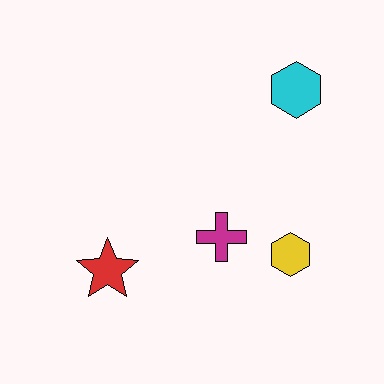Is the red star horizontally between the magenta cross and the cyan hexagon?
No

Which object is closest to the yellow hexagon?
The magenta cross is closest to the yellow hexagon.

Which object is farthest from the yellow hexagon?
The red star is farthest from the yellow hexagon.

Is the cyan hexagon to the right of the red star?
Yes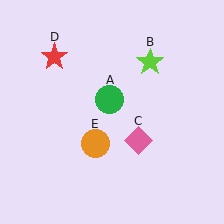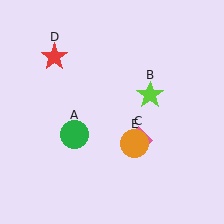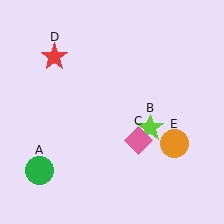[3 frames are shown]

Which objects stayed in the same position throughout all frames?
Pink diamond (object C) and red star (object D) remained stationary.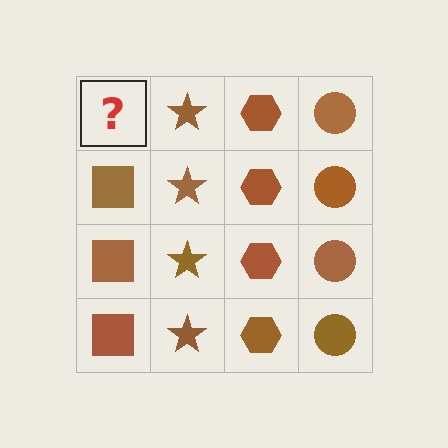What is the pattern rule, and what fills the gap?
The rule is that each column has a consistent shape. The gap should be filled with a brown square.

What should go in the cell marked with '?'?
The missing cell should contain a brown square.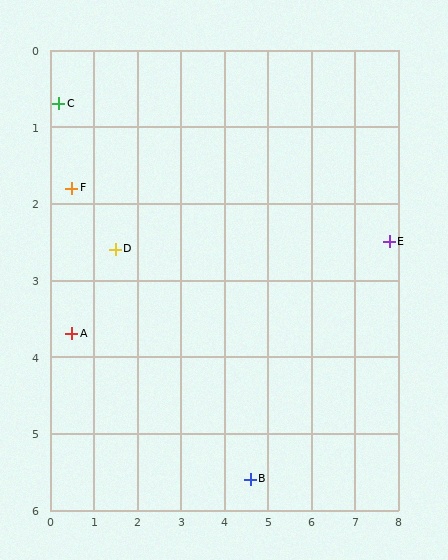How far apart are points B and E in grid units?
Points B and E are about 4.5 grid units apart.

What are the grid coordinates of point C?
Point C is at approximately (0.2, 0.7).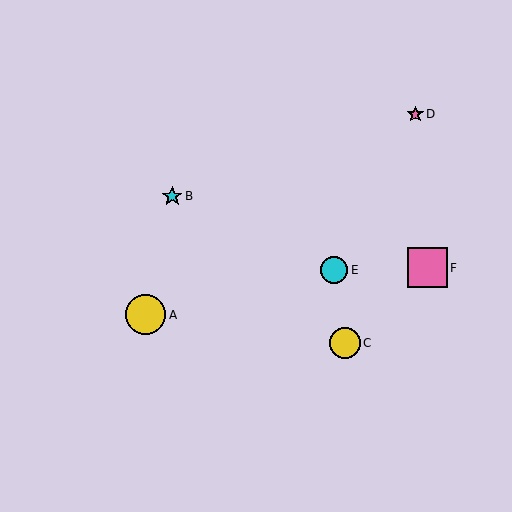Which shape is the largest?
The yellow circle (labeled A) is the largest.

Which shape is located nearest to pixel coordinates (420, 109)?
The pink star (labeled D) at (415, 114) is nearest to that location.